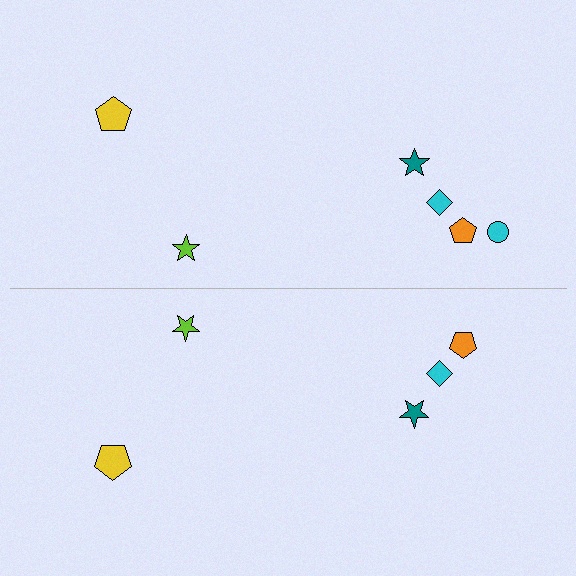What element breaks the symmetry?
A cyan circle is missing from the bottom side.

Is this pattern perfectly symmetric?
No, the pattern is not perfectly symmetric. A cyan circle is missing from the bottom side.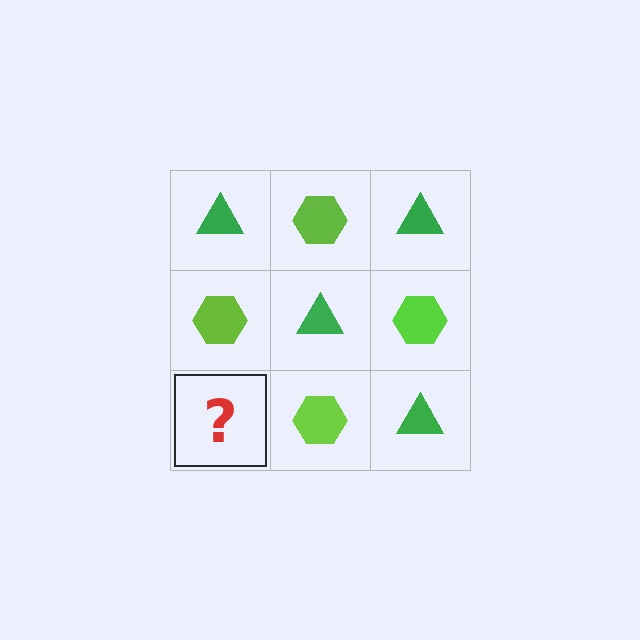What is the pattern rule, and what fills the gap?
The rule is that it alternates green triangle and lime hexagon in a checkerboard pattern. The gap should be filled with a green triangle.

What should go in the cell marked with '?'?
The missing cell should contain a green triangle.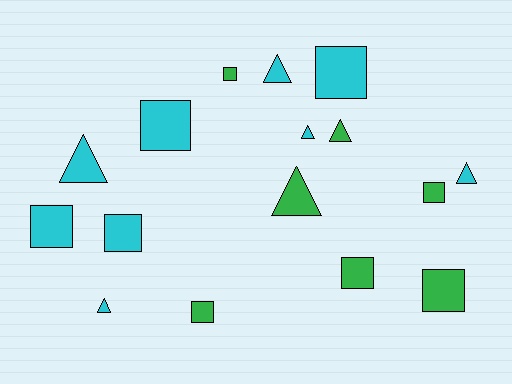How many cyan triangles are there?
There are 5 cyan triangles.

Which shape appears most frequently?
Square, with 9 objects.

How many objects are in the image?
There are 16 objects.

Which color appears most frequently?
Cyan, with 9 objects.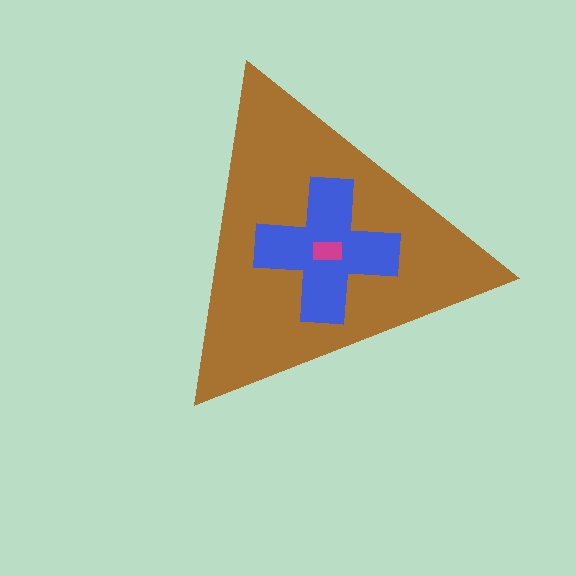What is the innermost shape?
The magenta rectangle.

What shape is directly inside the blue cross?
The magenta rectangle.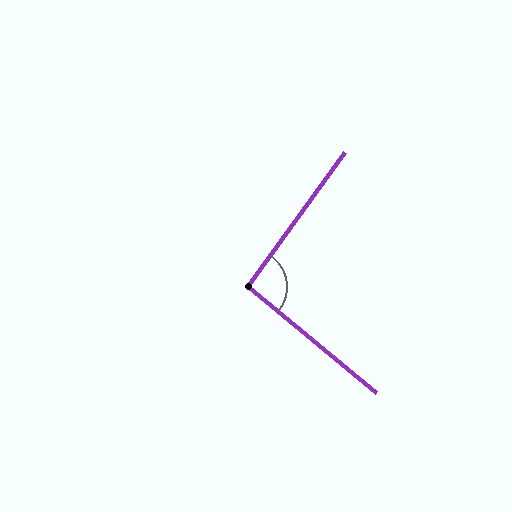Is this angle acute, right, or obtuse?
It is approximately a right angle.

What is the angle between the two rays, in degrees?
Approximately 94 degrees.